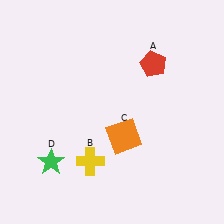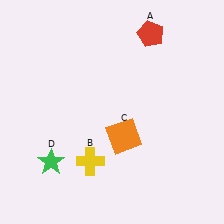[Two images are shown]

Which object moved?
The red pentagon (A) moved up.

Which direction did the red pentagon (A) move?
The red pentagon (A) moved up.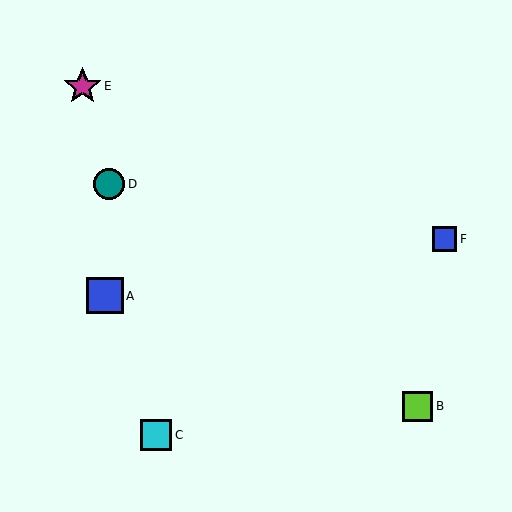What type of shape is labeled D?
Shape D is a teal circle.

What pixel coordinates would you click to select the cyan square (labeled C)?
Click at (156, 435) to select the cyan square C.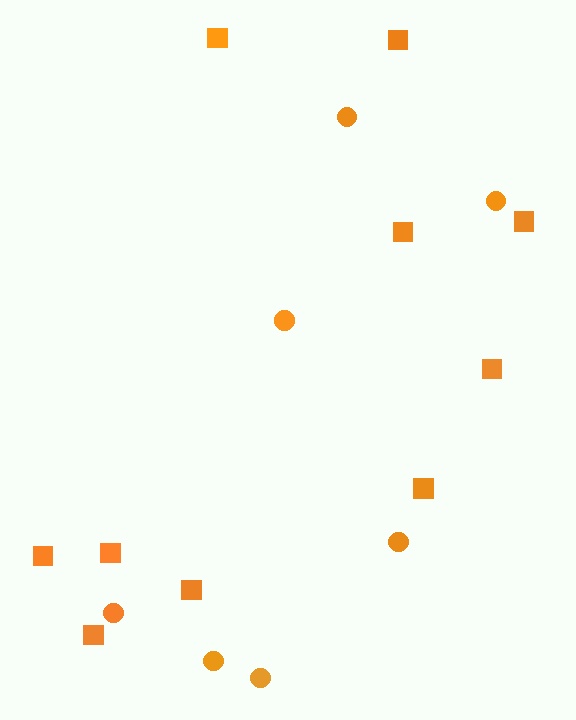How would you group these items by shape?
There are 2 groups: one group of circles (7) and one group of squares (10).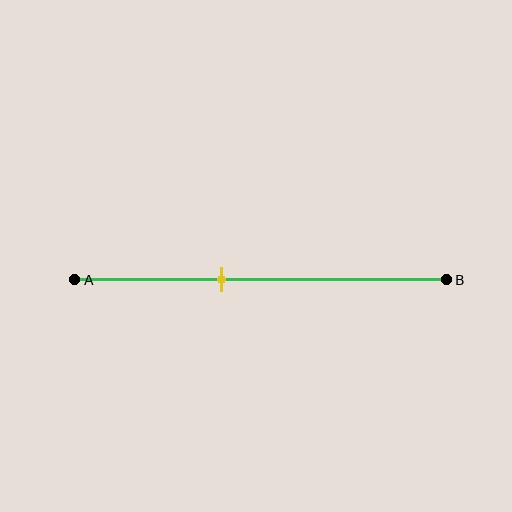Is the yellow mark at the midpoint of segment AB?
No, the mark is at about 40% from A, not at the 50% midpoint.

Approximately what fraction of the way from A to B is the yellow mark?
The yellow mark is approximately 40% of the way from A to B.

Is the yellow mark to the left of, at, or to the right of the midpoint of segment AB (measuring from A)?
The yellow mark is to the left of the midpoint of segment AB.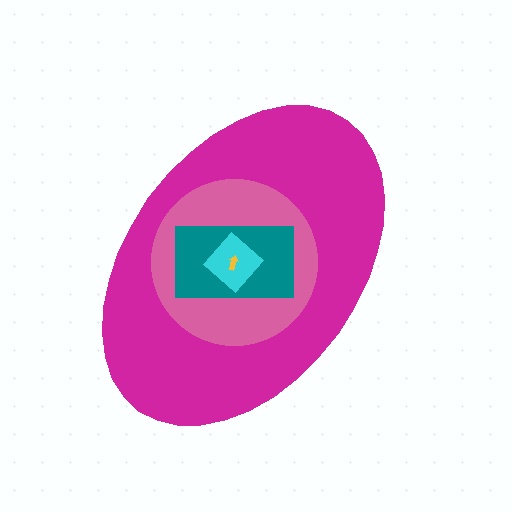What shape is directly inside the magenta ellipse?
The pink circle.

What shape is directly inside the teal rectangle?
The cyan diamond.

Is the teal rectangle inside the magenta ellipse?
Yes.